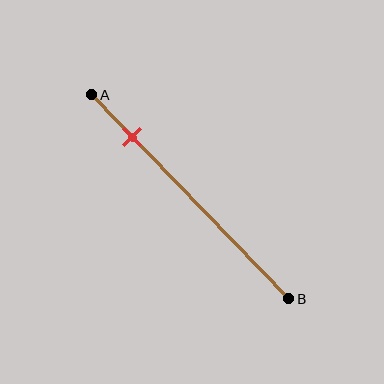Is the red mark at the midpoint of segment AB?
No, the mark is at about 20% from A, not at the 50% midpoint.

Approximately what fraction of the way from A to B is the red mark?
The red mark is approximately 20% of the way from A to B.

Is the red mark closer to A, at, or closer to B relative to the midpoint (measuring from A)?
The red mark is closer to point A than the midpoint of segment AB.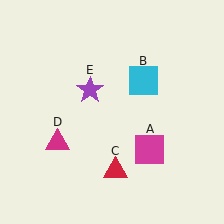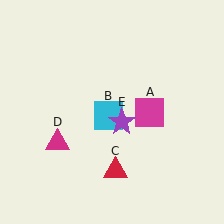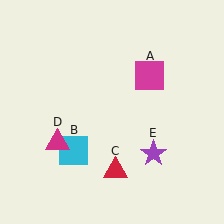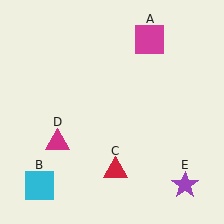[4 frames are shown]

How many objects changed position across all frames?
3 objects changed position: magenta square (object A), cyan square (object B), purple star (object E).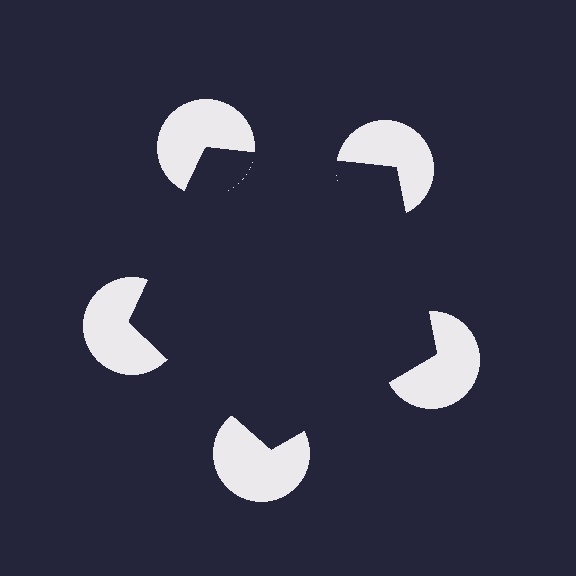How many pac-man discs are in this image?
There are 5 — one at each vertex of the illusory pentagon.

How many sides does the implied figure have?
5 sides.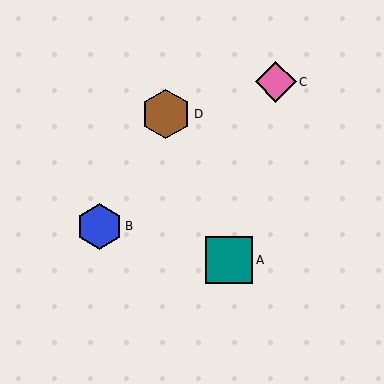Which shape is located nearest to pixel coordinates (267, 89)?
The pink diamond (labeled C) at (276, 82) is nearest to that location.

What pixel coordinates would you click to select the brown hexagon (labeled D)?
Click at (166, 114) to select the brown hexagon D.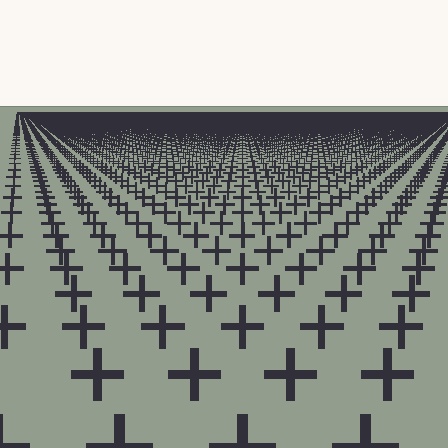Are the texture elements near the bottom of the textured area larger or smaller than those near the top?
Larger. Near the bottom, elements are closer to the viewer and appear at a bigger on-screen size.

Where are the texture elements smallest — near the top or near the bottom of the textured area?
Near the top.